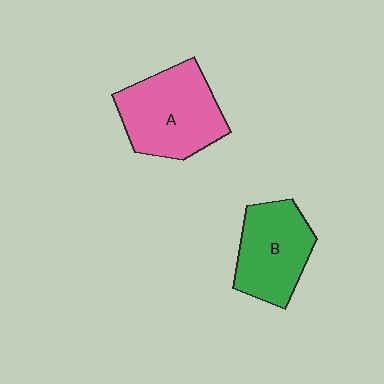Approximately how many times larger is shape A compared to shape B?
Approximately 1.2 times.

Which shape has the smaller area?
Shape B (green).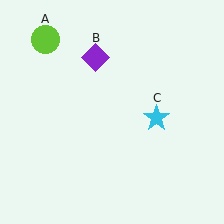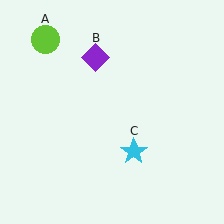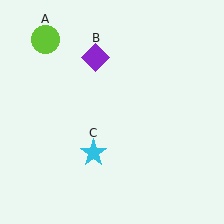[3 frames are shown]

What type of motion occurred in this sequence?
The cyan star (object C) rotated clockwise around the center of the scene.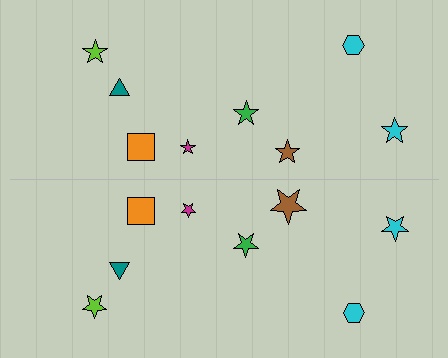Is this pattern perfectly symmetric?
No, the pattern is not perfectly symmetric. The brown star on the bottom side has a different size than its mirror counterpart.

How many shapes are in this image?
There are 16 shapes in this image.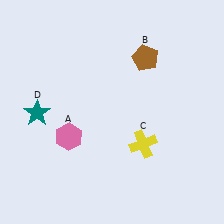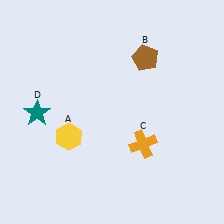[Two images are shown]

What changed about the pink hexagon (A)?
In Image 1, A is pink. In Image 2, it changed to yellow.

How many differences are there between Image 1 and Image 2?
There are 2 differences between the two images.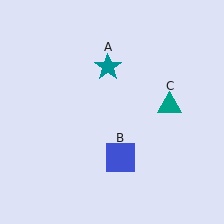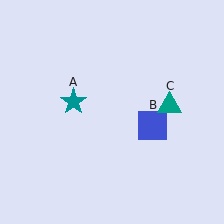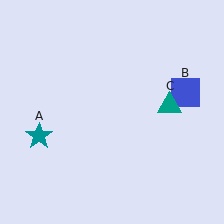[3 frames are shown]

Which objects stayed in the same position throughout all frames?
Teal triangle (object C) remained stationary.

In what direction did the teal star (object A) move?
The teal star (object A) moved down and to the left.